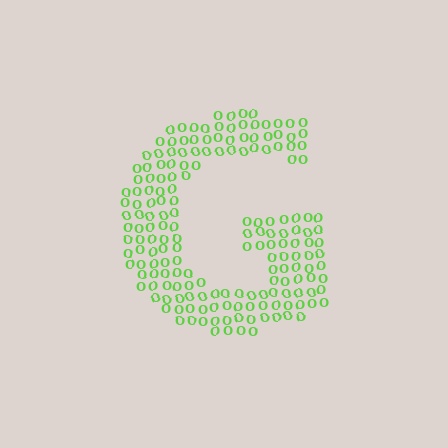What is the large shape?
The large shape is the letter G.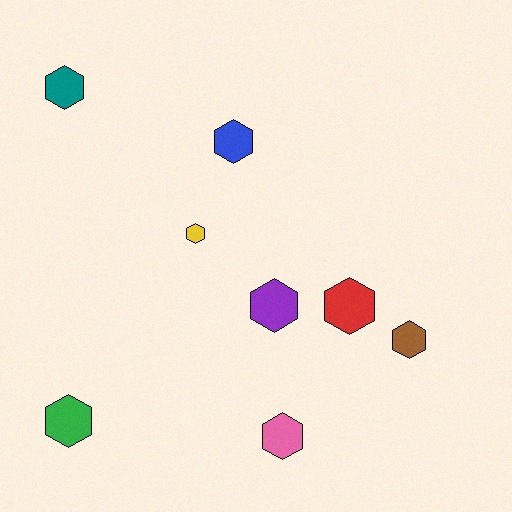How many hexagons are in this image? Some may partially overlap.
There are 8 hexagons.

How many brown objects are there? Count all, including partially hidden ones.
There is 1 brown object.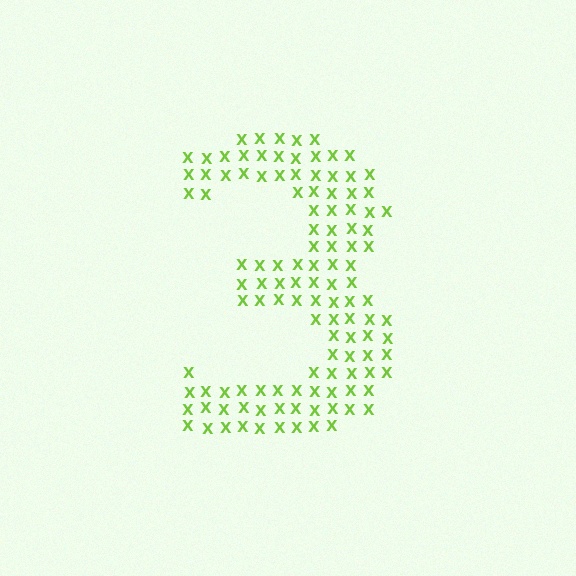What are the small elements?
The small elements are letter X's.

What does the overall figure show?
The overall figure shows the digit 3.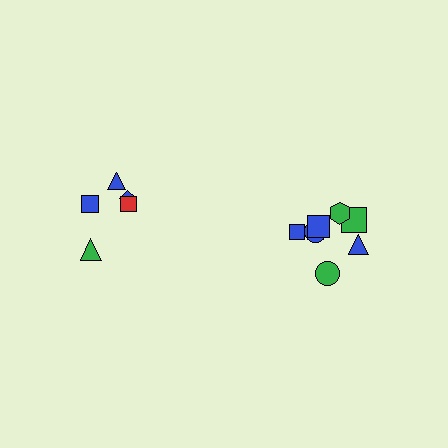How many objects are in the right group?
There are 7 objects.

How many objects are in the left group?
There are 5 objects.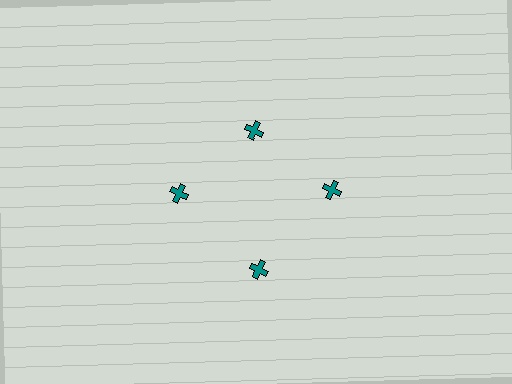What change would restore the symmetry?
The symmetry would be restored by moving it outward, back onto the ring so that all 4 crosses sit at equal angles and equal distance from the center.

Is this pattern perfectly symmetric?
No. The 4 teal crosses are arranged in a ring, but one element near the 12 o'clock position is pulled inward toward the center, breaking the 4-fold rotational symmetry.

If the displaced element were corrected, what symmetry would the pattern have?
It would have 4-fold rotational symmetry — the pattern would map onto itself every 90 degrees.